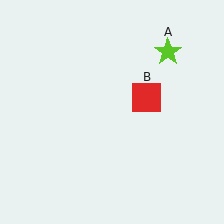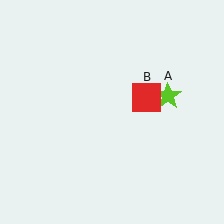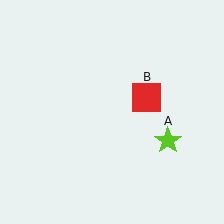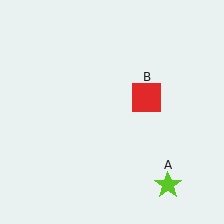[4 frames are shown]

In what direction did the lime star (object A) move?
The lime star (object A) moved down.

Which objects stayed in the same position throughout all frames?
Red square (object B) remained stationary.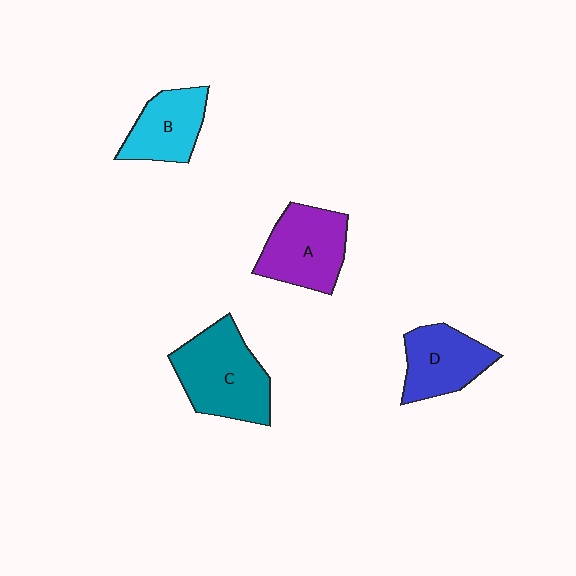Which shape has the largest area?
Shape C (teal).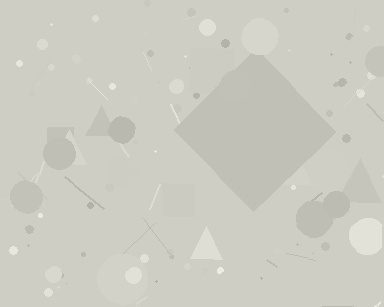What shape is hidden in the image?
A diamond is hidden in the image.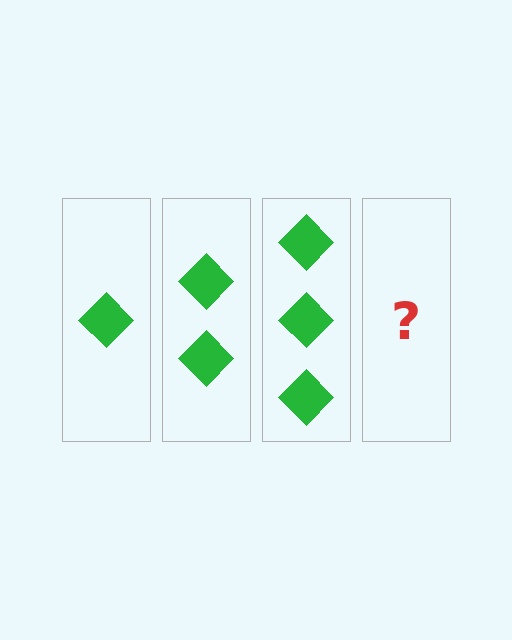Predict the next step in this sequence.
The next step is 4 diamonds.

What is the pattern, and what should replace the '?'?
The pattern is that each step adds one more diamond. The '?' should be 4 diamonds.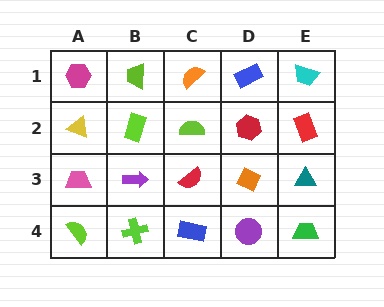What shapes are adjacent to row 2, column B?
A lime trapezoid (row 1, column B), a purple arrow (row 3, column B), a yellow triangle (row 2, column A), a lime semicircle (row 2, column C).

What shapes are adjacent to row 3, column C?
A lime semicircle (row 2, column C), a blue rectangle (row 4, column C), a purple arrow (row 3, column B), an orange diamond (row 3, column D).